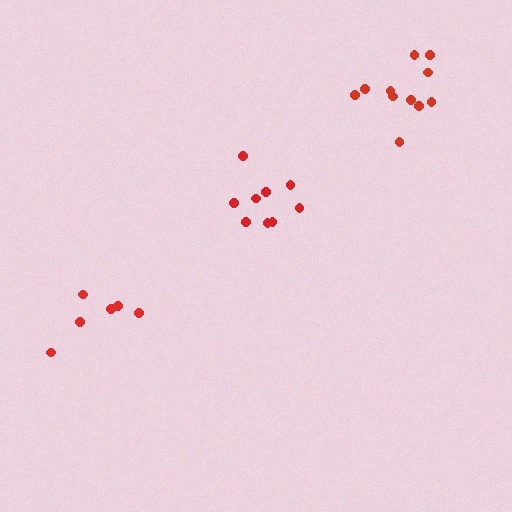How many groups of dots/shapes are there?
There are 3 groups.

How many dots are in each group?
Group 1: 9 dots, Group 2: 6 dots, Group 3: 11 dots (26 total).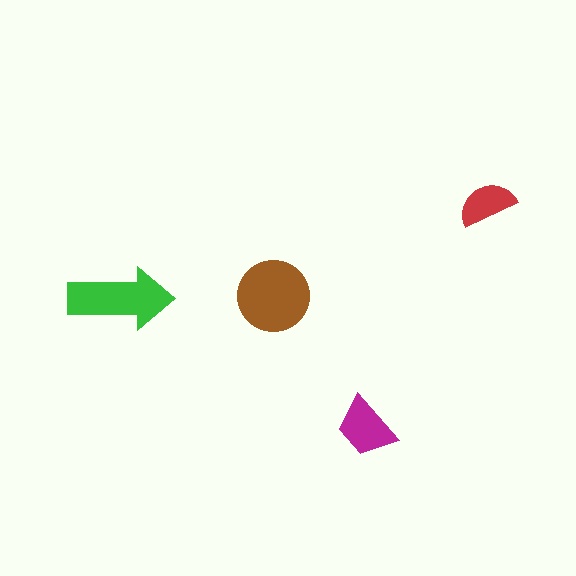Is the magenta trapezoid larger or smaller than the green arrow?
Smaller.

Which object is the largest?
The brown circle.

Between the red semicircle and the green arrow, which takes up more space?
The green arrow.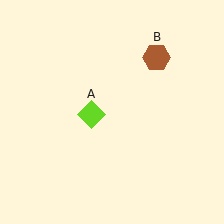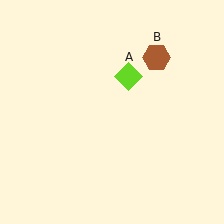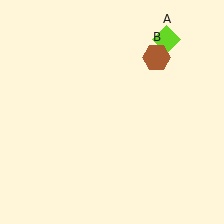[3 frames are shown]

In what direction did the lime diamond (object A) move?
The lime diamond (object A) moved up and to the right.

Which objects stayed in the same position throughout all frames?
Brown hexagon (object B) remained stationary.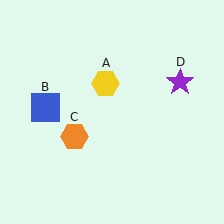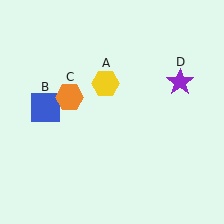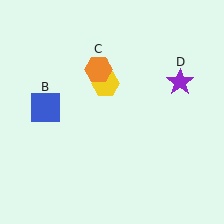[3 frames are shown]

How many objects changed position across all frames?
1 object changed position: orange hexagon (object C).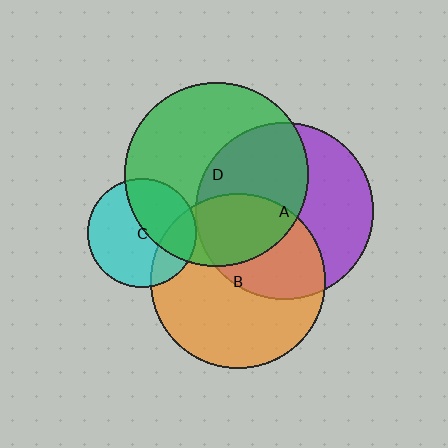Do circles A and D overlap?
Yes.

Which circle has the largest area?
Circle D (green).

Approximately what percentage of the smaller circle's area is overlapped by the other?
Approximately 50%.